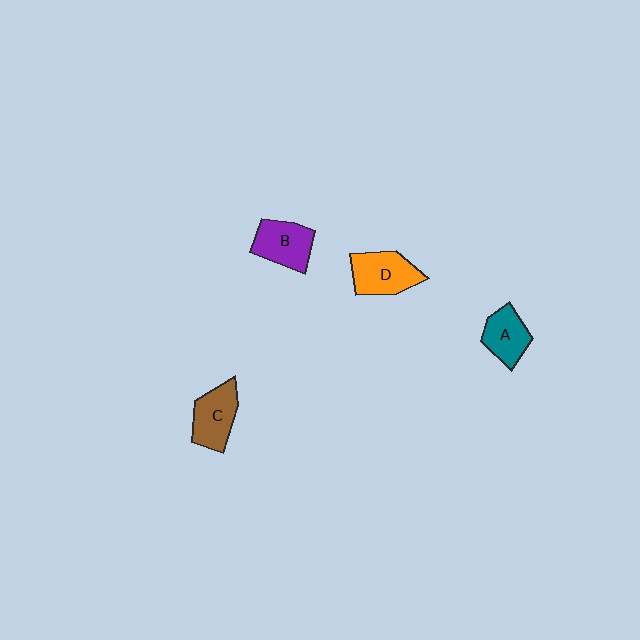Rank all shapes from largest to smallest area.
From largest to smallest: D (orange), C (brown), B (purple), A (teal).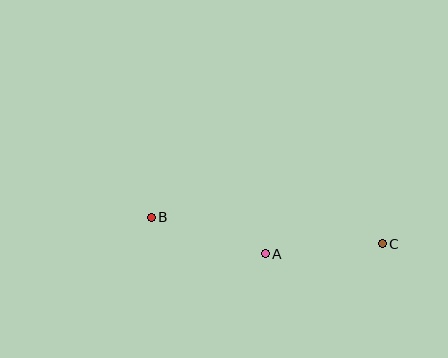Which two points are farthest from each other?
Points B and C are farthest from each other.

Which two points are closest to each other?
Points A and C are closest to each other.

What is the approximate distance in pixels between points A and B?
The distance between A and B is approximately 120 pixels.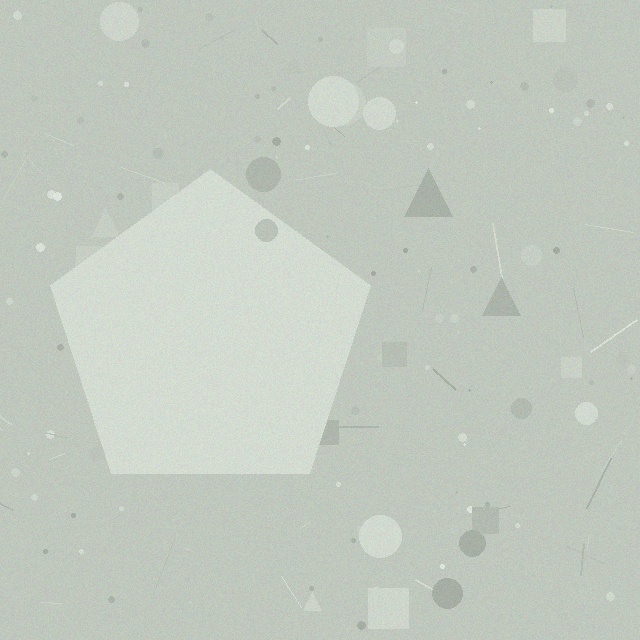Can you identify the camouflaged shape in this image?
The camouflaged shape is a pentagon.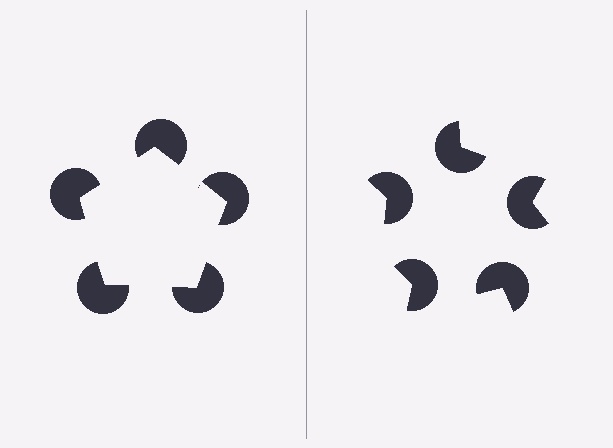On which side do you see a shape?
An illusory pentagon appears on the left side. On the right side the wedge cuts are rotated, so no coherent shape forms.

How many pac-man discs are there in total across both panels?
10 — 5 on each side.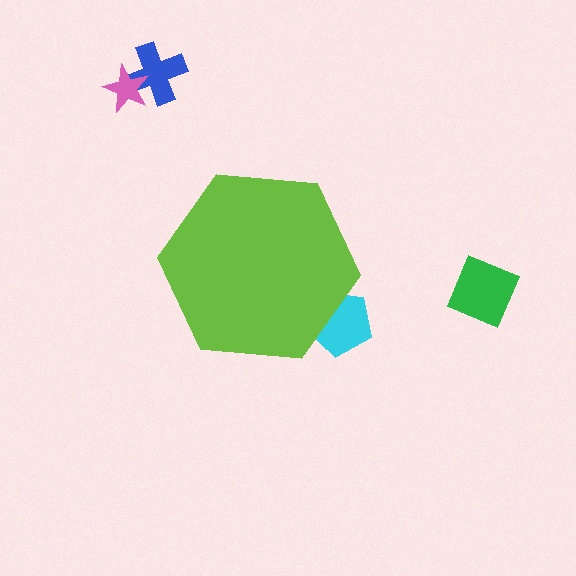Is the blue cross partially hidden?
No, the blue cross is fully visible.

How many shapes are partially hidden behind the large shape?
1 shape is partially hidden.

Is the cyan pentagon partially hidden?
Yes, the cyan pentagon is partially hidden behind the lime hexagon.